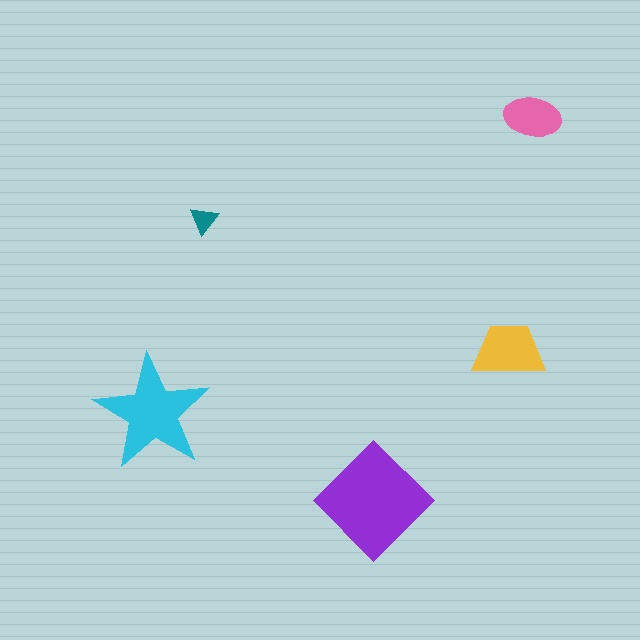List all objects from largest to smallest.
The purple diamond, the cyan star, the yellow trapezoid, the pink ellipse, the teal triangle.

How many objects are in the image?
There are 5 objects in the image.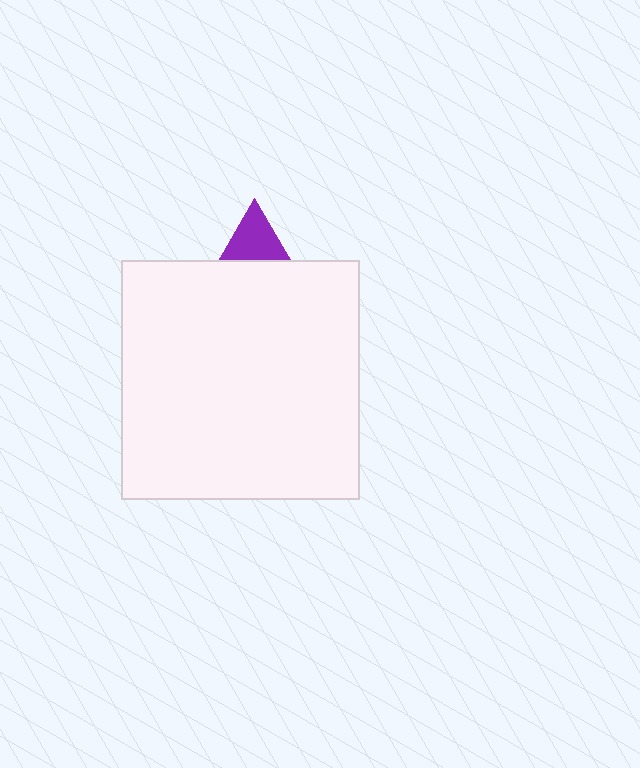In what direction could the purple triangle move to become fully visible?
The purple triangle could move up. That would shift it out from behind the white square entirely.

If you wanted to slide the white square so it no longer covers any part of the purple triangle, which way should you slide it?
Slide it down — that is the most direct way to separate the two shapes.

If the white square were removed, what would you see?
You would see the complete purple triangle.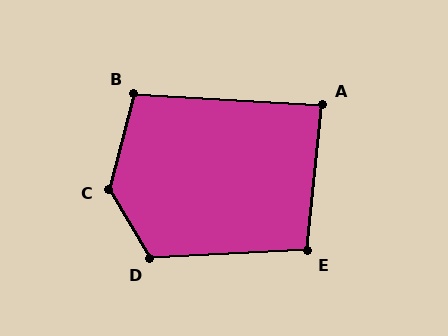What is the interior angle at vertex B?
Approximately 101 degrees (obtuse).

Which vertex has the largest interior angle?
C, at approximately 135 degrees.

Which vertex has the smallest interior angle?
A, at approximately 87 degrees.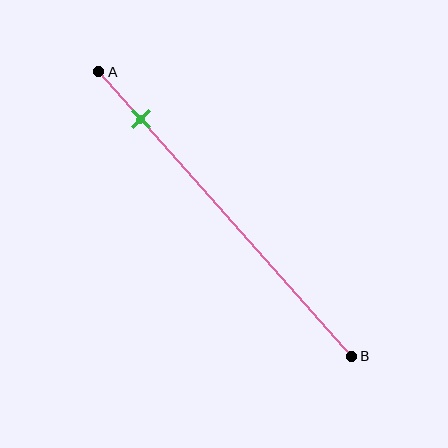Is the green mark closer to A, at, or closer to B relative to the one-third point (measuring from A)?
The green mark is closer to point A than the one-third point of segment AB.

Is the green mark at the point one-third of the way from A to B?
No, the mark is at about 15% from A, not at the 33% one-third point.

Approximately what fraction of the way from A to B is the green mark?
The green mark is approximately 15% of the way from A to B.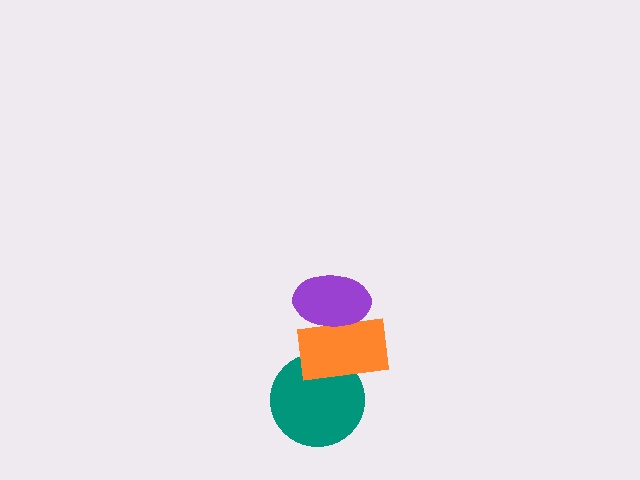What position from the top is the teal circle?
The teal circle is 3rd from the top.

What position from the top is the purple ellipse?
The purple ellipse is 1st from the top.